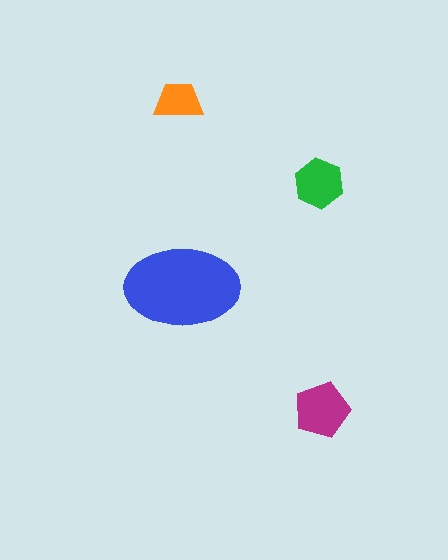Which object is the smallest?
The orange trapezoid.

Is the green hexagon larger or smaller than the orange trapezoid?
Larger.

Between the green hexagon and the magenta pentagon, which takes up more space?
The magenta pentagon.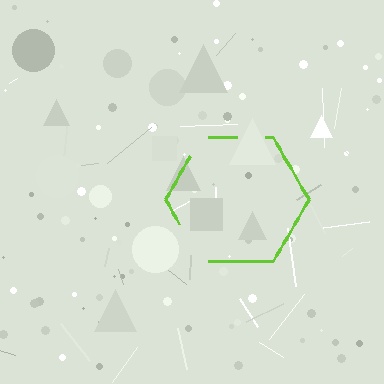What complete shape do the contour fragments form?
The contour fragments form a hexagon.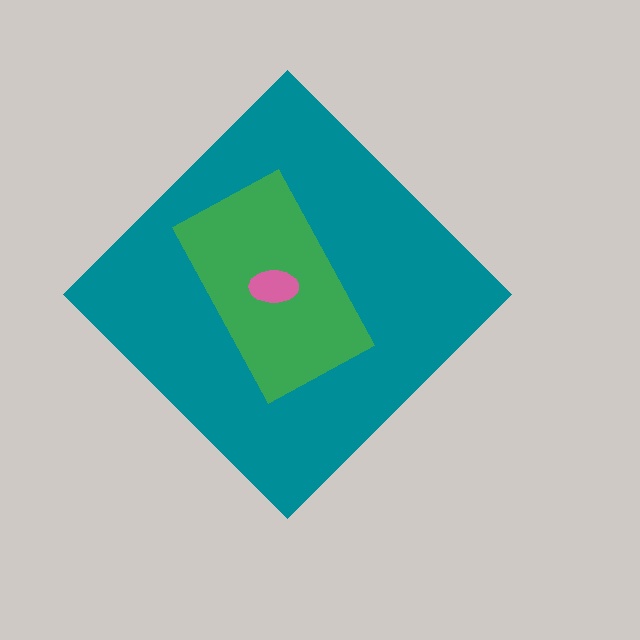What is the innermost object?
The pink ellipse.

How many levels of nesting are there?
3.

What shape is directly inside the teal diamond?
The green rectangle.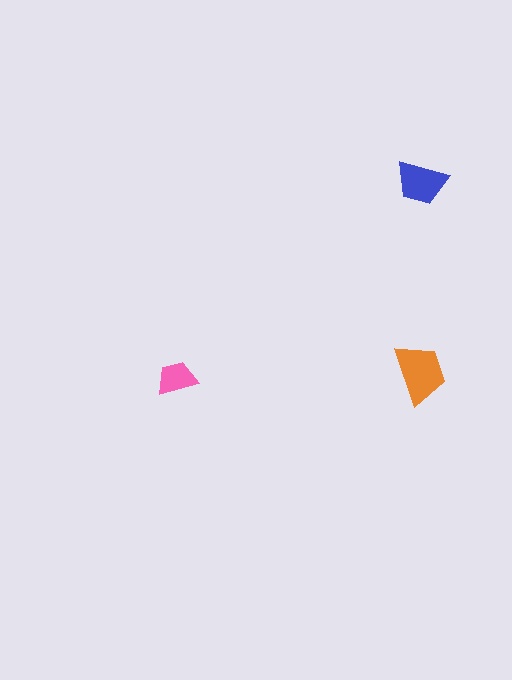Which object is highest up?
The blue trapezoid is topmost.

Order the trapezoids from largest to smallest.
the orange one, the blue one, the pink one.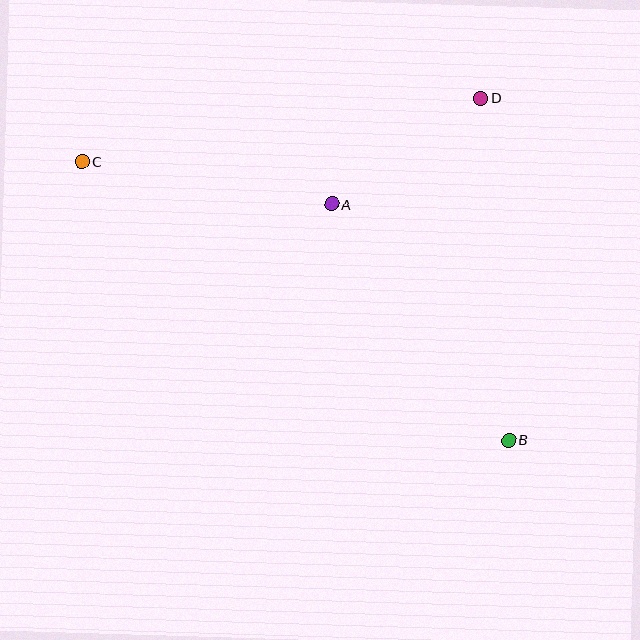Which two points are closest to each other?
Points A and D are closest to each other.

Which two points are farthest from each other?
Points B and C are farthest from each other.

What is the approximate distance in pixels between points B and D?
The distance between B and D is approximately 343 pixels.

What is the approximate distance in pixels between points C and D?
The distance between C and D is approximately 404 pixels.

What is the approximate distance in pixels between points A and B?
The distance between A and B is approximately 295 pixels.